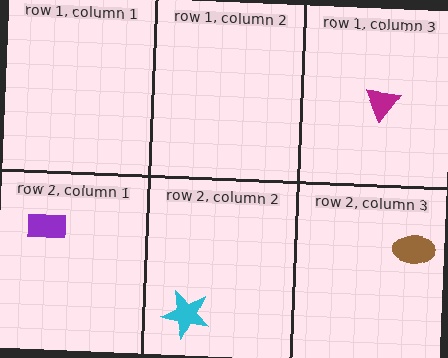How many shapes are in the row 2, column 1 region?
1.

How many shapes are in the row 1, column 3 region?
1.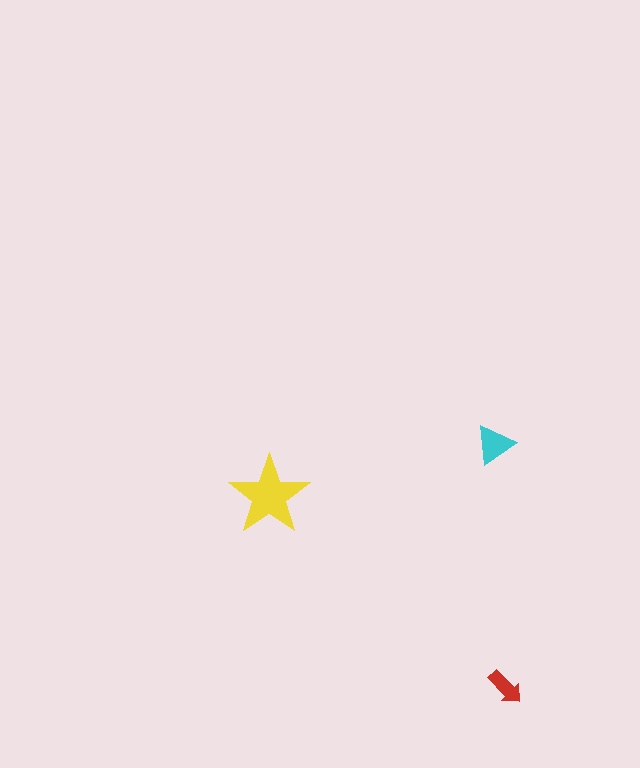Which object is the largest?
The yellow star.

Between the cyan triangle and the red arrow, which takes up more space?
The cyan triangle.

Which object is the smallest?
The red arrow.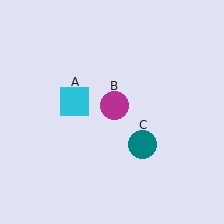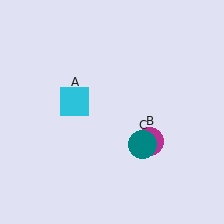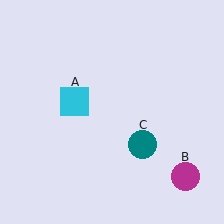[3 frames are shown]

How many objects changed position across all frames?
1 object changed position: magenta circle (object B).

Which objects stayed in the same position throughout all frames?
Cyan square (object A) and teal circle (object C) remained stationary.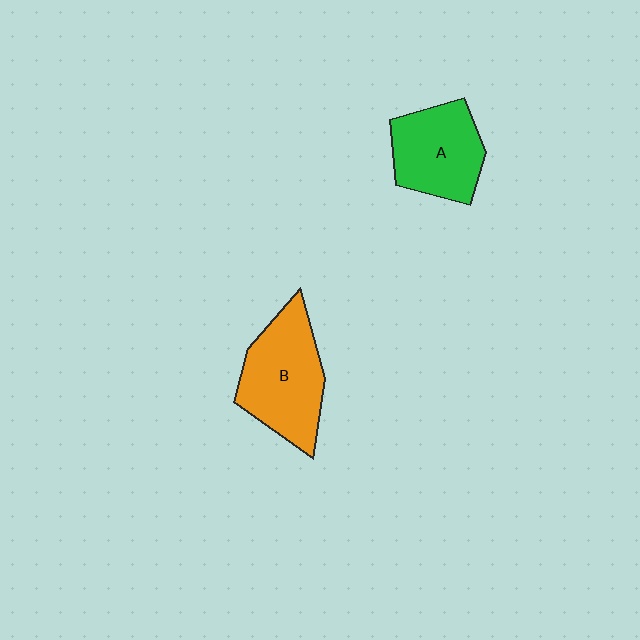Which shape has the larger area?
Shape B (orange).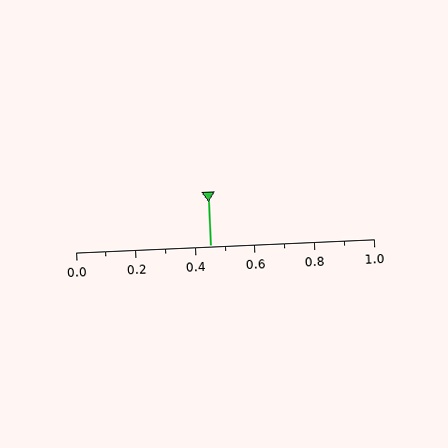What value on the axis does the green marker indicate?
The marker indicates approximately 0.45.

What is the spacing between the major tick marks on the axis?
The major ticks are spaced 0.2 apart.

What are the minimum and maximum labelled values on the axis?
The axis runs from 0.0 to 1.0.